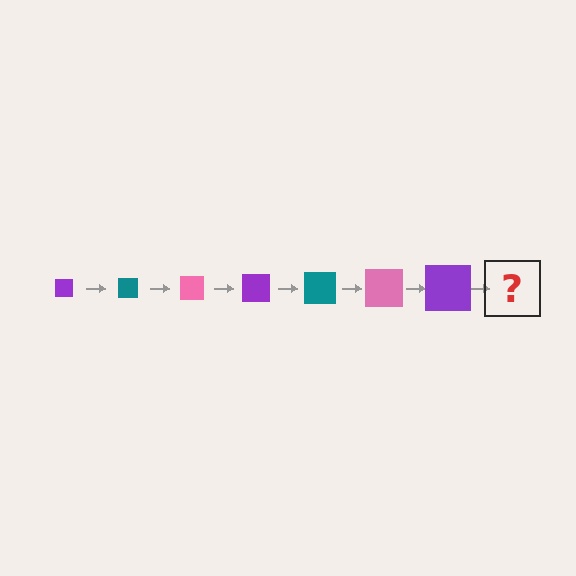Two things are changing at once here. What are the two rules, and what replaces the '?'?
The two rules are that the square grows larger each step and the color cycles through purple, teal, and pink. The '?' should be a teal square, larger than the previous one.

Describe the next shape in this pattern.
It should be a teal square, larger than the previous one.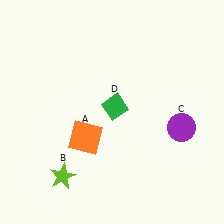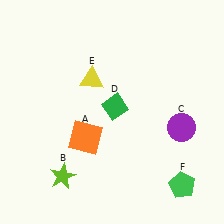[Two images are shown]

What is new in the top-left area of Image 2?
A yellow triangle (E) was added in the top-left area of Image 2.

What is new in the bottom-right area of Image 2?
A green pentagon (F) was added in the bottom-right area of Image 2.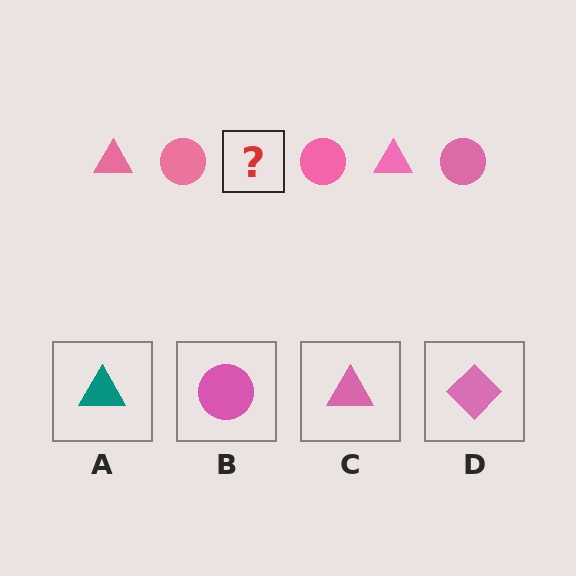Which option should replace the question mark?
Option C.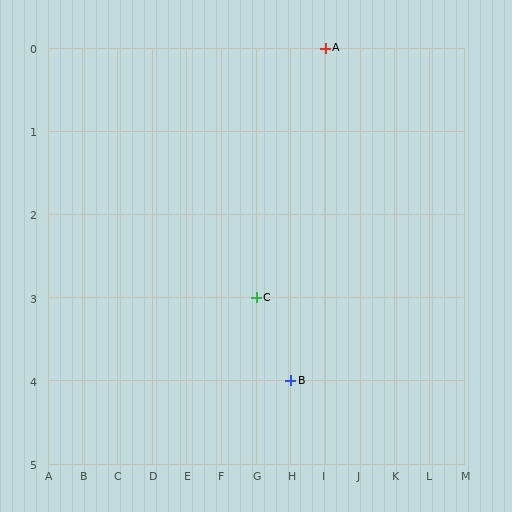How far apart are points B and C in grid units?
Points B and C are 1 column and 1 row apart (about 1.4 grid units diagonally).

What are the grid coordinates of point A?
Point A is at grid coordinates (I, 0).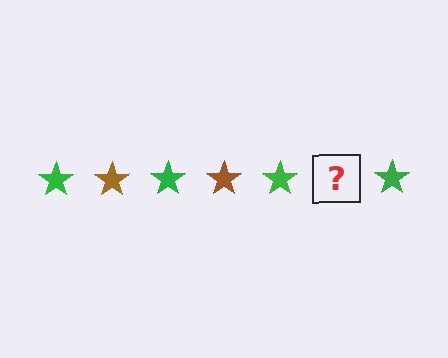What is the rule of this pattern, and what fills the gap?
The rule is that the pattern cycles through green, brown stars. The gap should be filled with a brown star.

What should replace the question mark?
The question mark should be replaced with a brown star.